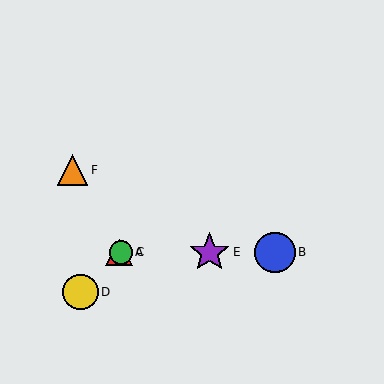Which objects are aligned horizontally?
Objects A, B, C, E are aligned horizontally.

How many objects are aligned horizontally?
4 objects (A, B, C, E) are aligned horizontally.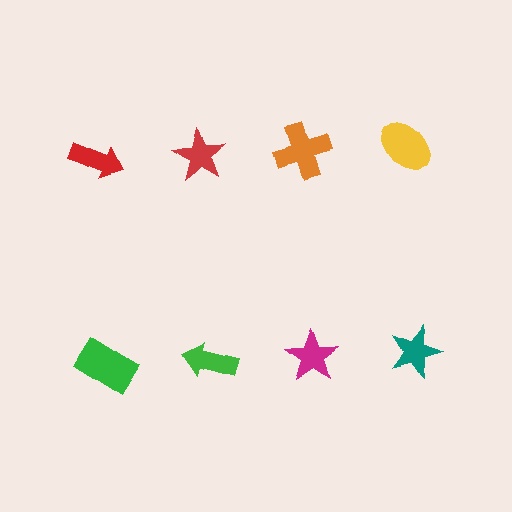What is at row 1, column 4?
A yellow ellipse.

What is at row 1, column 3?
An orange cross.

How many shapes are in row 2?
4 shapes.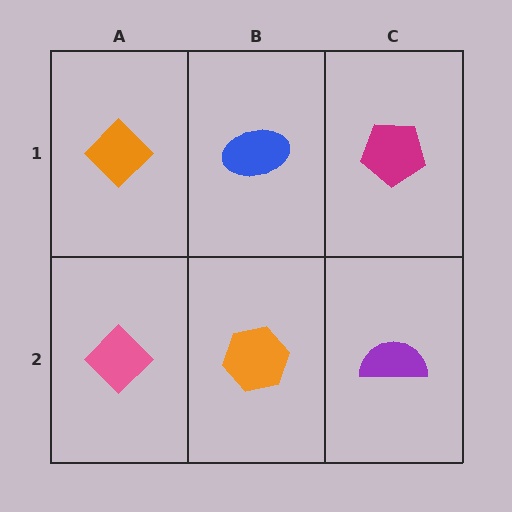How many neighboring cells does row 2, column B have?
3.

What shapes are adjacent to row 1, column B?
An orange hexagon (row 2, column B), an orange diamond (row 1, column A), a magenta pentagon (row 1, column C).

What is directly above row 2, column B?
A blue ellipse.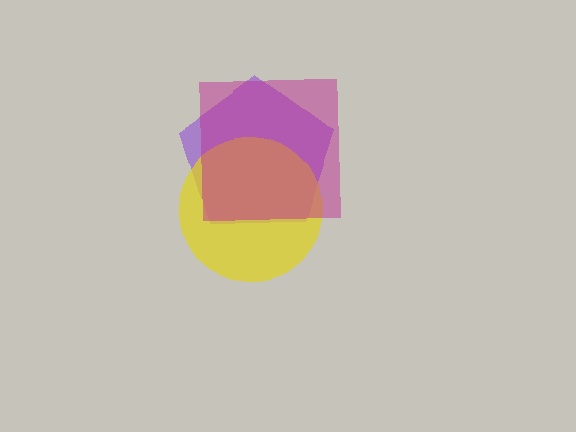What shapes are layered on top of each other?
The layered shapes are: a purple pentagon, a yellow circle, a magenta square.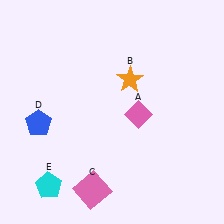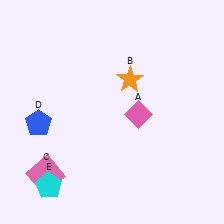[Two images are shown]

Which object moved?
The pink square (C) moved left.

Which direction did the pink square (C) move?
The pink square (C) moved left.